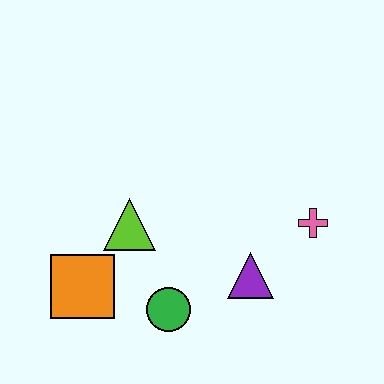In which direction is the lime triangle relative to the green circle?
The lime triangle is above the green circle.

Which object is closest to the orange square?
The lime triangle is closest to the orange square.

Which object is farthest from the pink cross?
The orange square is farthest from the pink cross.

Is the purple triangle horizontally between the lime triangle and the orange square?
No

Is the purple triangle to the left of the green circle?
No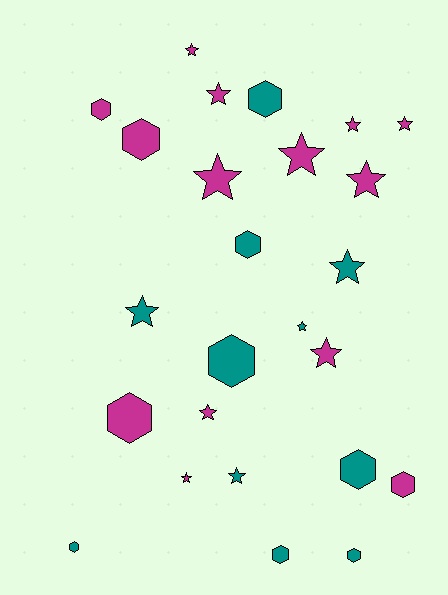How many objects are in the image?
There are 25 objects.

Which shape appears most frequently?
Star, with 14 objects.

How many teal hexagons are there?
There are 7 teal hexagons.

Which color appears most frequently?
Magenta, with 14 objects.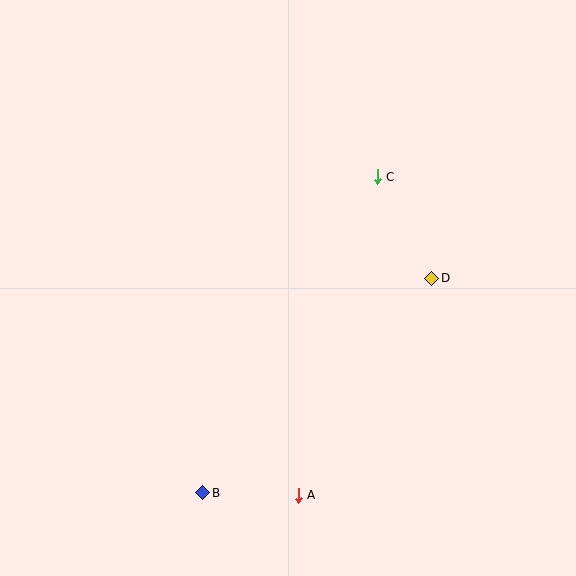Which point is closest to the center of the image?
Point C at (377, 177) is closest to the center.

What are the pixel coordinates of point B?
Point B is at (203, 493).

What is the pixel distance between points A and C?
The distance between A and C is 328 pixels.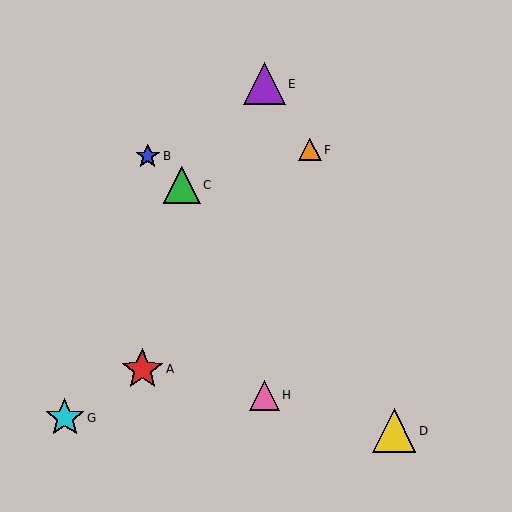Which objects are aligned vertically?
Objects E, H are aligned vertically.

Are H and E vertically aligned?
Yes, both are at x≈264.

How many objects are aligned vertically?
2 objects (E, H) are aligned vertically.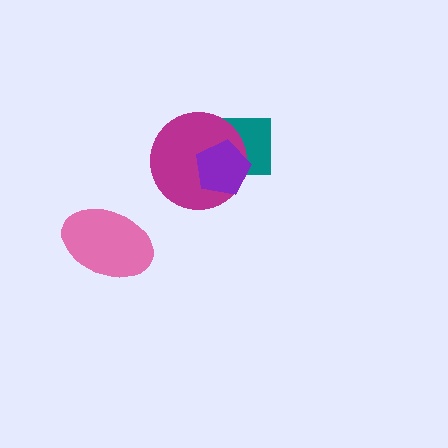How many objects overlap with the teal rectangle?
2 objects overlap with the teal rectangle.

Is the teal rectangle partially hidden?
Yes, it is partially covered by another shape.